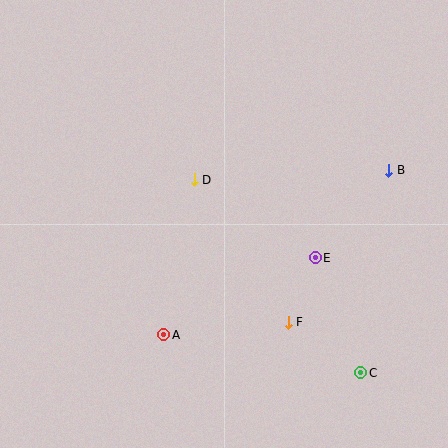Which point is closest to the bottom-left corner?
Point A is closest to the bottom-left corner.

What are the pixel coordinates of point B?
Point B is at (389, 170).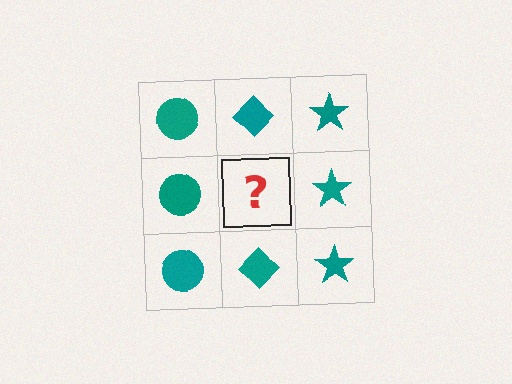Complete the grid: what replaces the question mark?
The question mark should be replaced with a teal diamond.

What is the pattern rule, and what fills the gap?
The rule is that each column has a consistent shape. The gap should be filled with a teal diamond.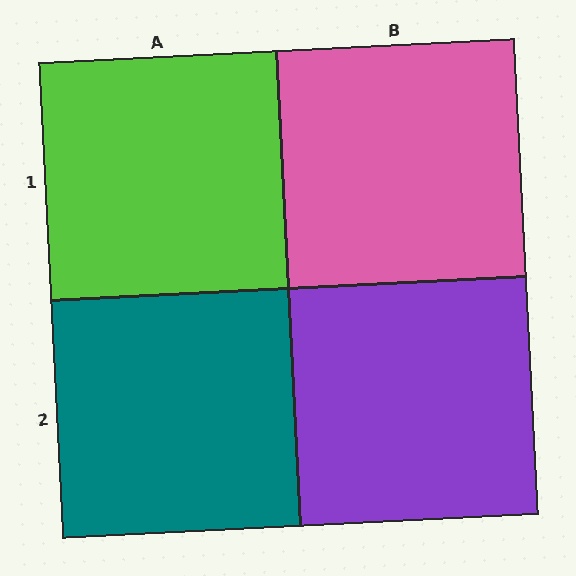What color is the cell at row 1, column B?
Pink.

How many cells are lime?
1 cell is lime.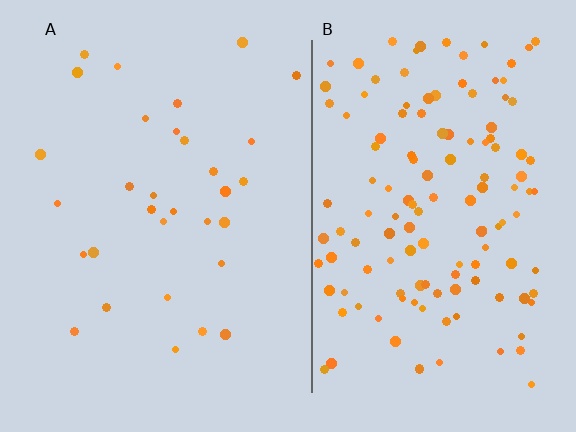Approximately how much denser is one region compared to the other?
Approximately 4.4× — region B over region A.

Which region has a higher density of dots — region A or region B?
B (the right).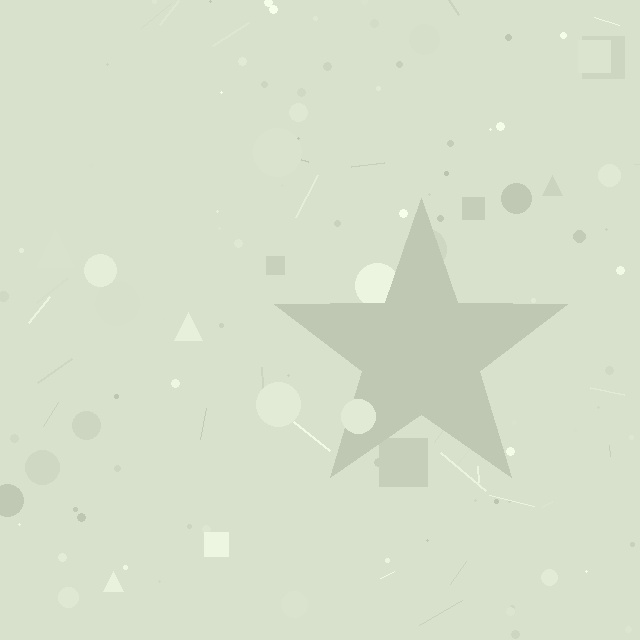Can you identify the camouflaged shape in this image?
The camouflaged shape is a star.